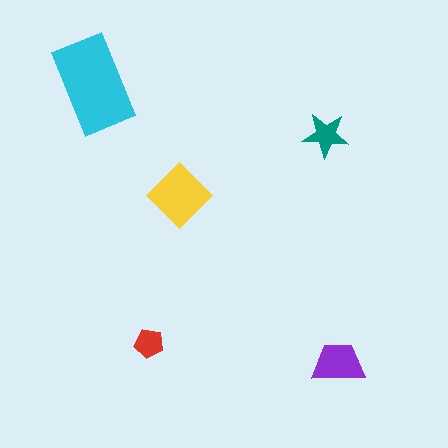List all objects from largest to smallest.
The cyan rectangle, the yellow diamond, the purple trapezoid, the teal star, the red pentagon.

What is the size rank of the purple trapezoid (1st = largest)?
3rd.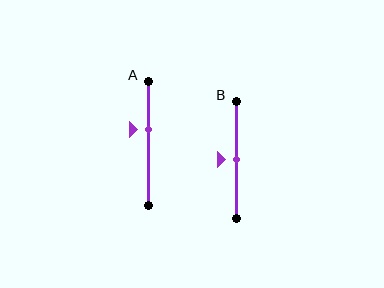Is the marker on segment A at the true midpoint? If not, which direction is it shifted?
No, the marker on segment A is shifted upward by about 11% of the segment length.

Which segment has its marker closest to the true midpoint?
Segment B has its marker closest to the true midpoint.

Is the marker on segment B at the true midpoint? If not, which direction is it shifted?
Yes, the marker on segment B is at the true midpoint.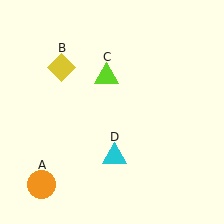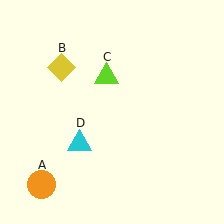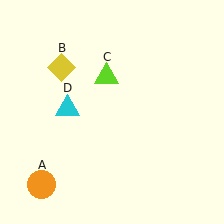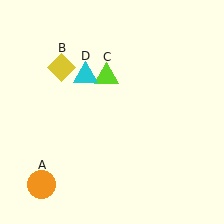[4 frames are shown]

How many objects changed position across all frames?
1 object changed position: cyan triangle (object D).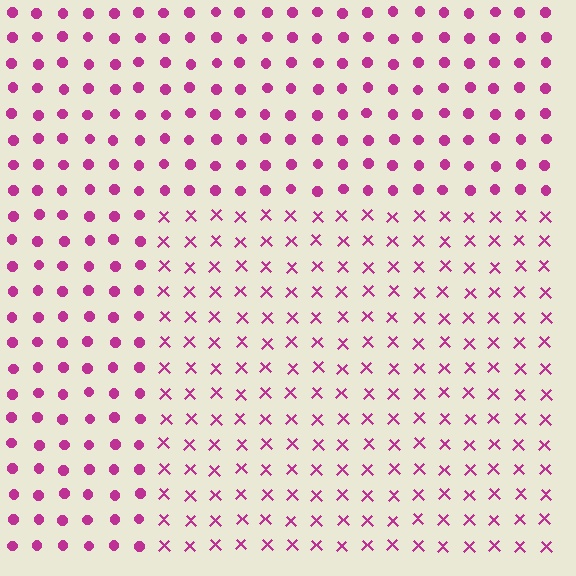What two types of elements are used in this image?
The image uses X marks inside the rectangle region and circles outside it.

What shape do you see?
I see a rectangle.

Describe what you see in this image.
The image is filled with small magenta elements arranged in a uniform grid. A rectangle-shaped region contains X marks, while the surrounding area contains circles. The boundary is defined purely by the change in element shape.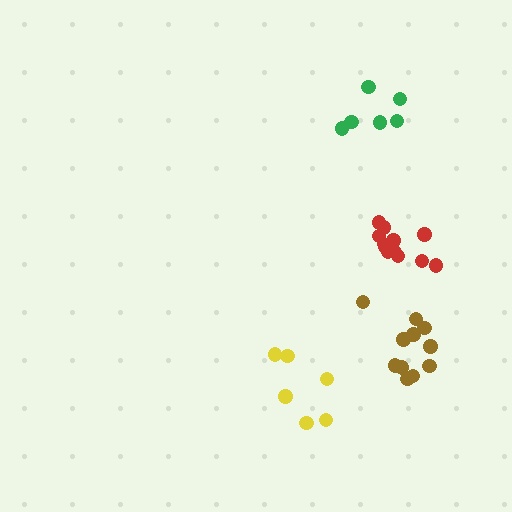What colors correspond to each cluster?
The clusters are colored: red, brown, green, yellow.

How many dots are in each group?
Group 1: 12 dots, Group 2: 11 dots, Group 3: 6 dots, Group 4: 6 dots (35 total).